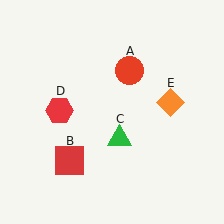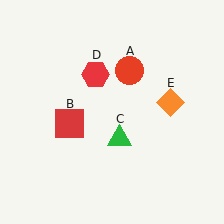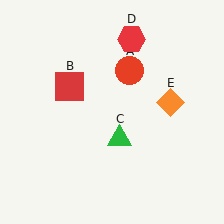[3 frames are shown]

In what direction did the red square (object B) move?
The red square (object B) moved up.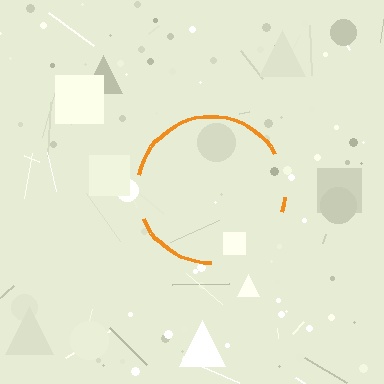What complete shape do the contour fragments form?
The contour fragments form a circle.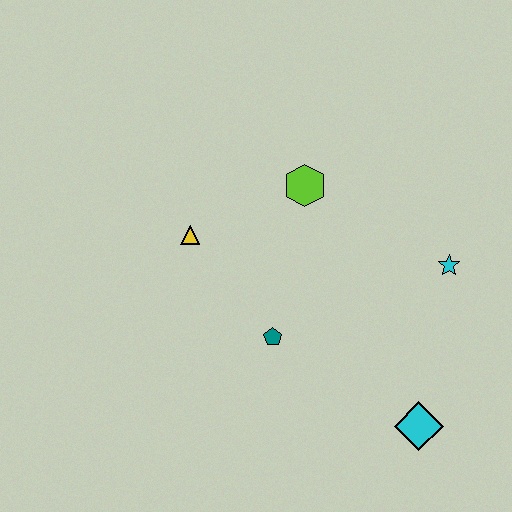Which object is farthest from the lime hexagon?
The cyan diamond is farthest from the lime hexagon.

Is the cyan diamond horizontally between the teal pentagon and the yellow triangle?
No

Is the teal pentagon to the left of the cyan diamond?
Yes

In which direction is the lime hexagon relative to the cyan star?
The lime hexagon is to the left of the cyan star.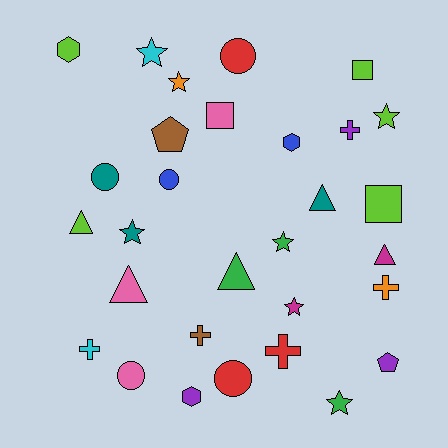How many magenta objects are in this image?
There are 2 magenta objects.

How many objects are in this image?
There are 30 objects.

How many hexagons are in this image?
There are 3 hexagons.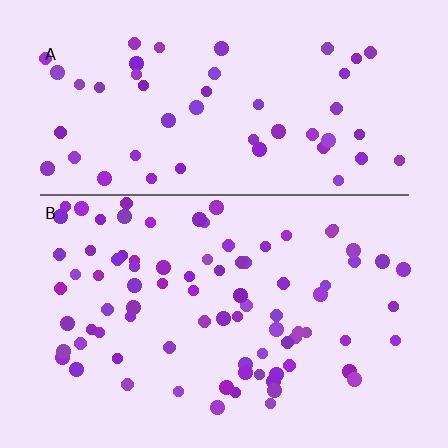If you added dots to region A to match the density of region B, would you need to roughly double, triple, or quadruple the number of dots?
Approximately double.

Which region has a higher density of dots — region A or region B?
B (the bottom).